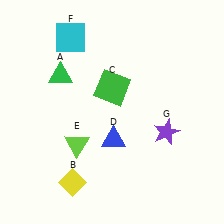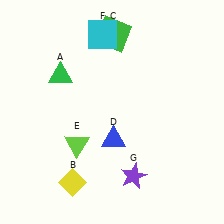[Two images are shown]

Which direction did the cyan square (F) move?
The cyan square (F) moved right.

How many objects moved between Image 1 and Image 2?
3 objects moved between the two images.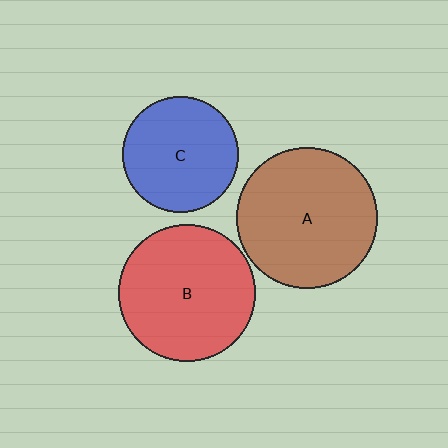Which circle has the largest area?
Circle A (brown).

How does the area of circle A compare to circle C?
Approximately 1.5 times.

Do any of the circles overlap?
No, none of the circles overlap.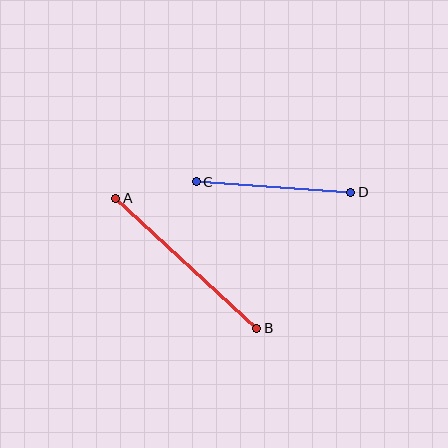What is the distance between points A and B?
The distance is approximately 192 pixels.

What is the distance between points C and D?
The distance is approximately 155 pixels.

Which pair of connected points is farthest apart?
Points A and B are farthest apart.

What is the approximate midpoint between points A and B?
The midpoint is at approximately (186, 263) pixels.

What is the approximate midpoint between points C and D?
The midpoint is at approximately (274, 187) pixels.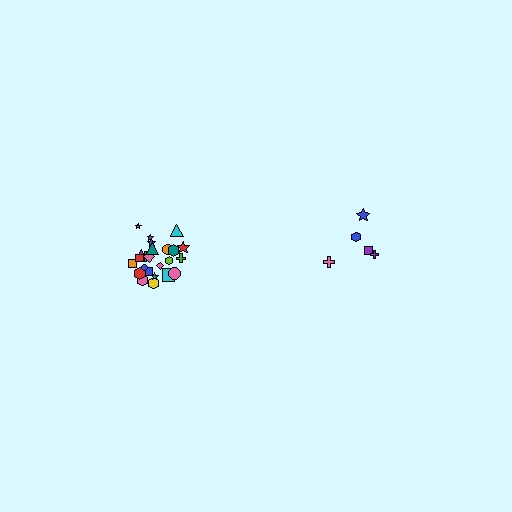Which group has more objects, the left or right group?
The left group.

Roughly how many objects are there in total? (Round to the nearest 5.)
Roughly 30 objects in total.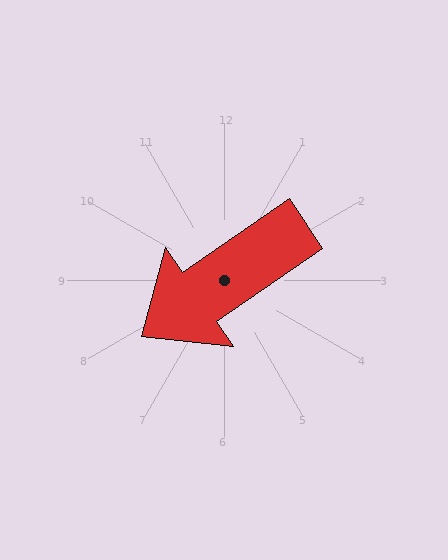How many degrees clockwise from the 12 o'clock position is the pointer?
Approximately 235 degrees.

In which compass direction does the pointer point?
Southwest.